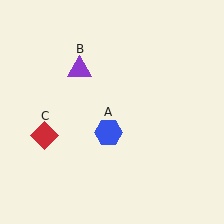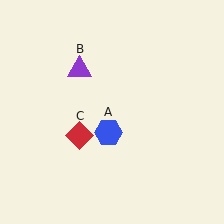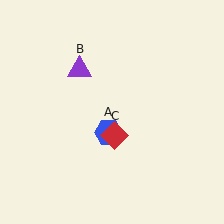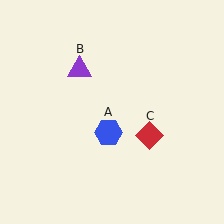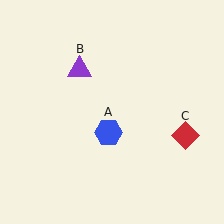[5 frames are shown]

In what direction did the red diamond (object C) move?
The red diamond (object C) moved right.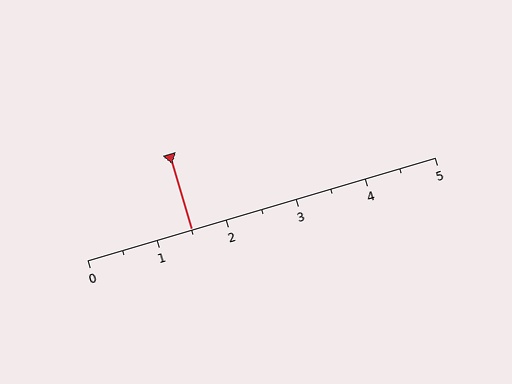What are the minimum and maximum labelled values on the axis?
The axis runs from 0 to 5.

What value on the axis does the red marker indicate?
The marker indicates approximately 1.5.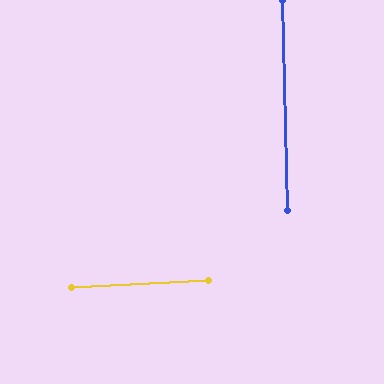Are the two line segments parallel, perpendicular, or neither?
Perpendicular — they meet at approximately 88°.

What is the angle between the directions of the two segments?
Approximately 88 degrees.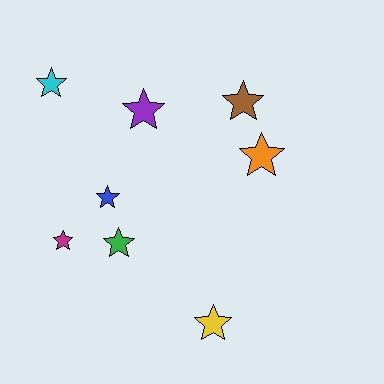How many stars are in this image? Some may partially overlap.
There are 8 stars.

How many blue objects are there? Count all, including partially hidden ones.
There is 1 blue object.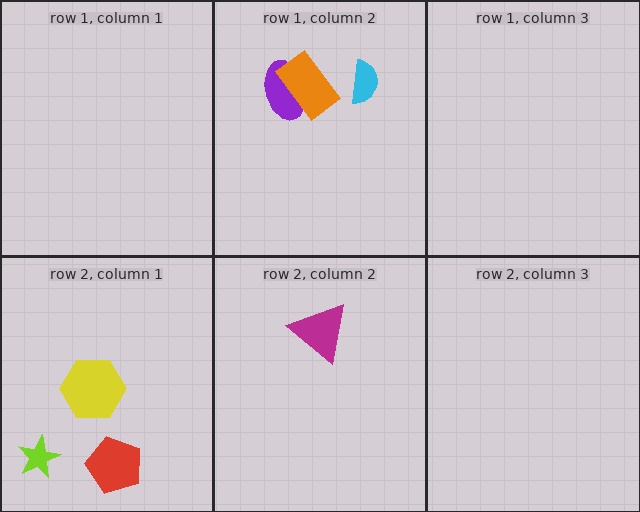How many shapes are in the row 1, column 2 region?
3.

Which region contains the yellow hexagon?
The row 2, column 1 region.